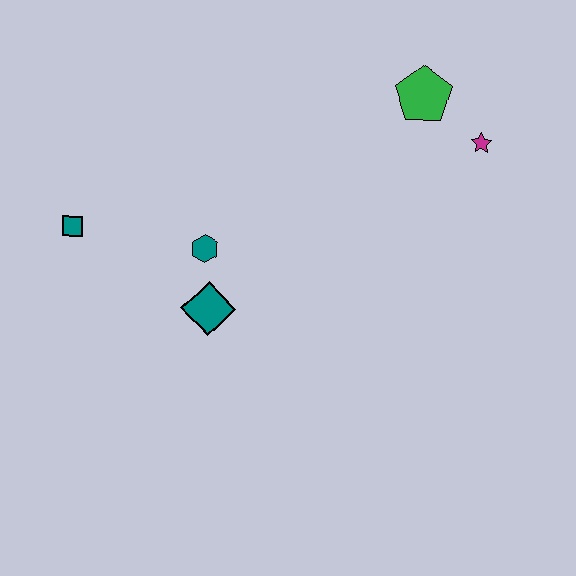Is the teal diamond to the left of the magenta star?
Yes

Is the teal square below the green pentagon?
Yes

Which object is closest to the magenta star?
The green pentagon is closest to the magenta star.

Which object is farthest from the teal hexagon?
The magenta star is farthest from the teal hexagon.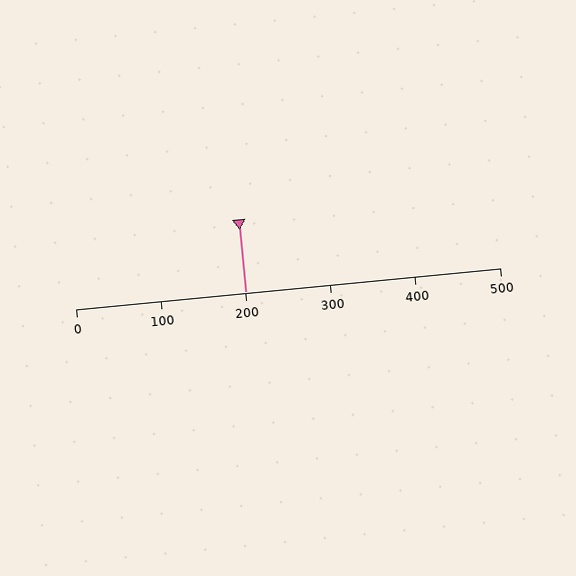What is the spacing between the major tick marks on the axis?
The major ticks are spaced 100 apart.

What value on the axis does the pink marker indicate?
The marker indicates approximately 200.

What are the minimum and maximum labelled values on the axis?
The axis runs from 0 to 500.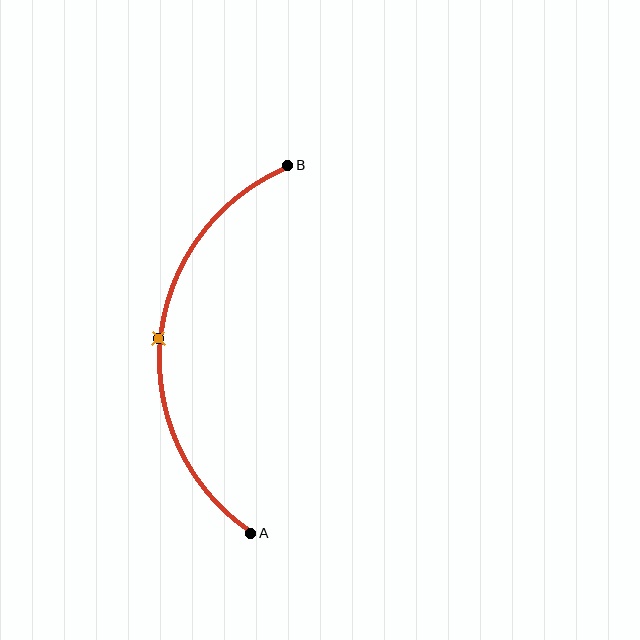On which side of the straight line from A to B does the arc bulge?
The arc bulges to the left of the straight line connecting A and B.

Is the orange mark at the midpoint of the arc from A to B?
Yes. The orange mark lies on the arc at equal arc-length from both A and B — it is the arc midpoint.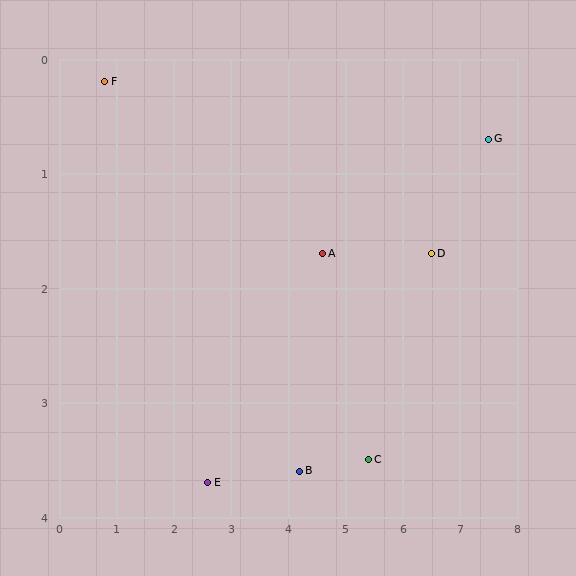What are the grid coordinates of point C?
Point C is at approximately (5.4, 3.5).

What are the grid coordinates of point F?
Point F is at approximately (0.8, 0.2).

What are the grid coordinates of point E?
Point E is at approximately (2.6, 3.7).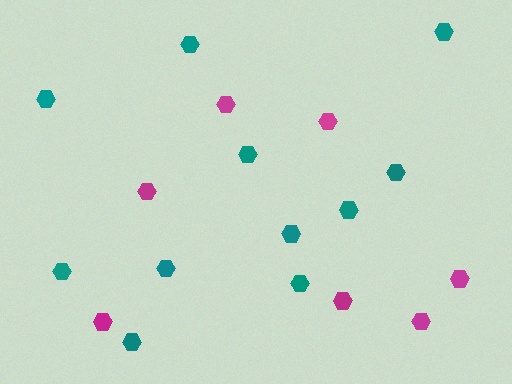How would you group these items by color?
There are 2 groups: one group of magenta hexagons (7) and one group of teal hexagons (11).